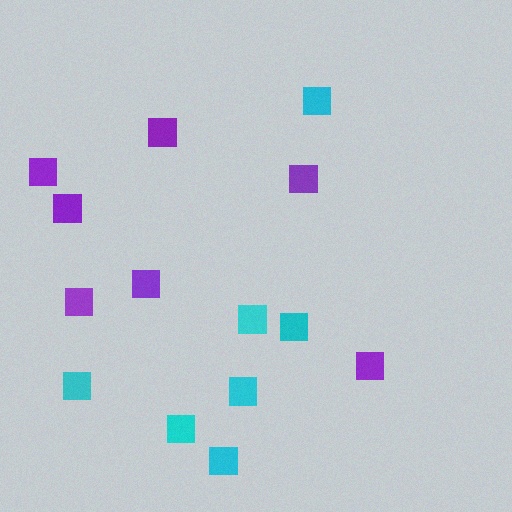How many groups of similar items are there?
There are 2 groups: one group of purple squares (7) and one group of cyan squares (7).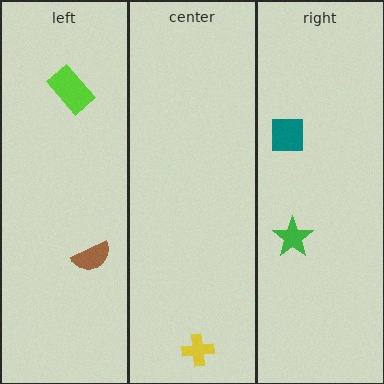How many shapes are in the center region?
1.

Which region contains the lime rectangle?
The left region.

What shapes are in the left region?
The brown semicircle, the lime rectangle.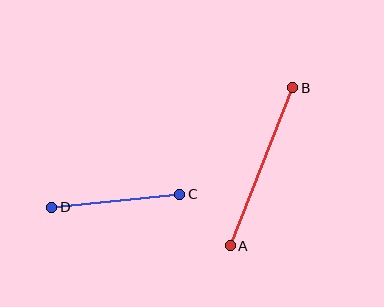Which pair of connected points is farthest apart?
Points A and B are farthest apart.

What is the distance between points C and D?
The distance is approximately 128 pixels.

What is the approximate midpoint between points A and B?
The midpoint is at approximately (261, 167) pixels.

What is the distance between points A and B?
The distance is approximately 170 pixels.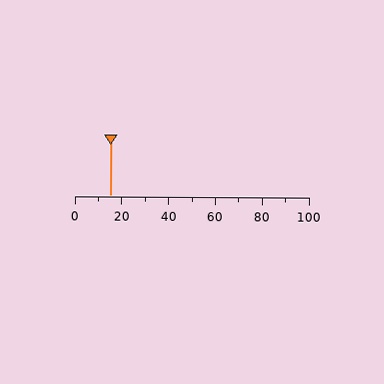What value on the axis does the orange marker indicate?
The marker indicates approximately 15.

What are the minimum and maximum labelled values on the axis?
The axis runs from 0 to 100.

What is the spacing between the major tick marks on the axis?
The major ticks are spaced 20 apart.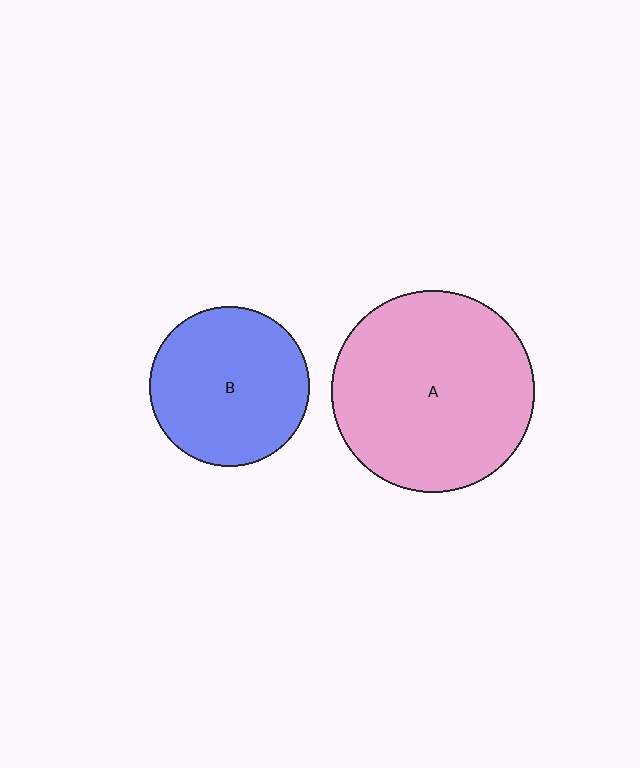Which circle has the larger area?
Circle A (pink).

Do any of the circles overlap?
No, none of the circles overlap.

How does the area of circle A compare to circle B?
Approximately 1.6 times.